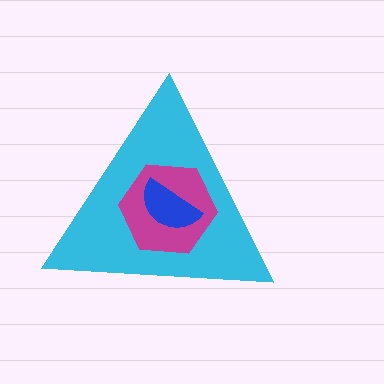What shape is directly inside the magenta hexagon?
The blue semicircle.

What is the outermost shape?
The cyan triangle.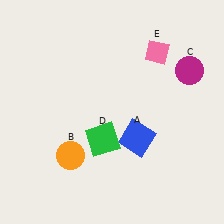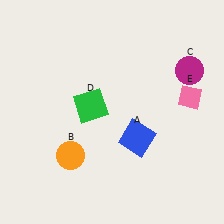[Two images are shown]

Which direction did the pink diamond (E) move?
The pink diamond (E) moved down.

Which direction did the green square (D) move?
The green square (D) moved up.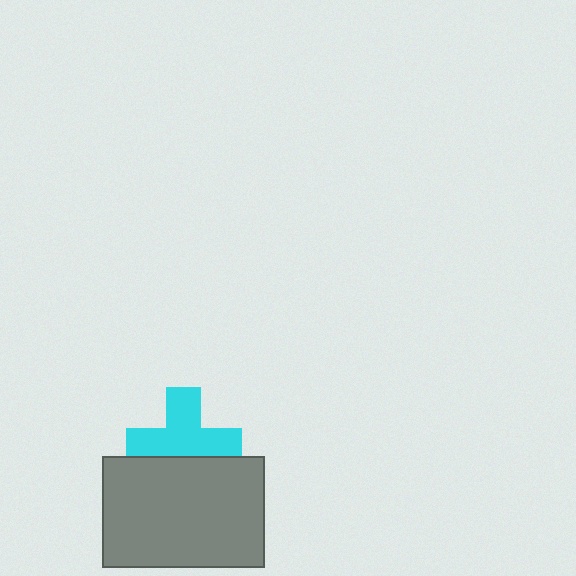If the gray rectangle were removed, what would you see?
You would see the complete cyan cross.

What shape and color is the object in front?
The object in front is a gray rectangle.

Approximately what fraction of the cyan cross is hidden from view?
Roughly 34% of the cyan cross is hidden behind the gray rectangle.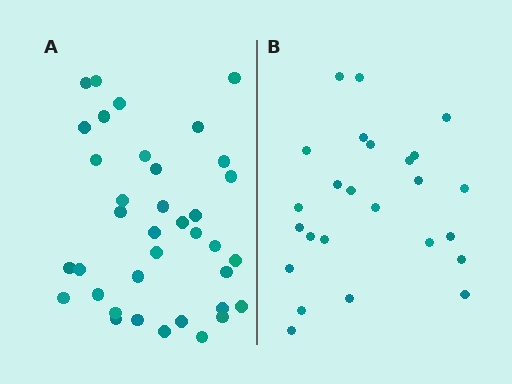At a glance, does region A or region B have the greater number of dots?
Region A (the left region) has more dots.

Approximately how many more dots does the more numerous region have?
Region A has roughly 12 or so more dots than region B.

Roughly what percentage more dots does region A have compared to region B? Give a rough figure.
About 50% more.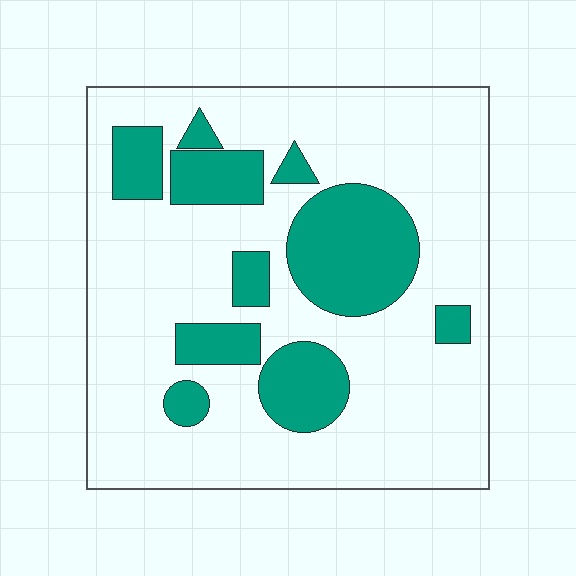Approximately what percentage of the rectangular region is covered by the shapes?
Approximately 25%.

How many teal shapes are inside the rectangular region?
10.